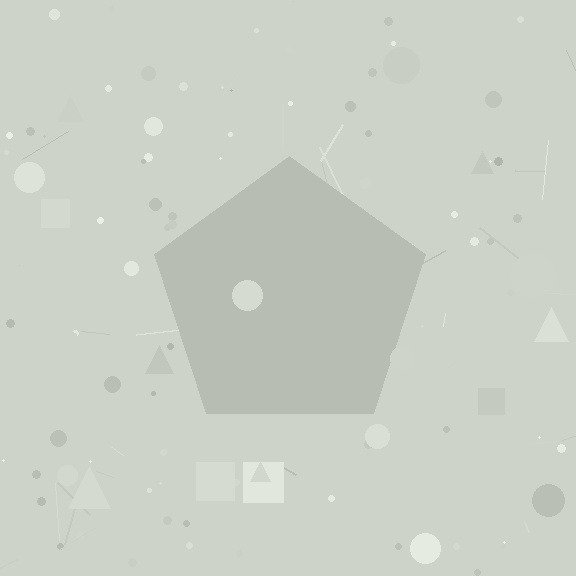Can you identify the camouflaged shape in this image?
The camouflaged shape is a pentagon.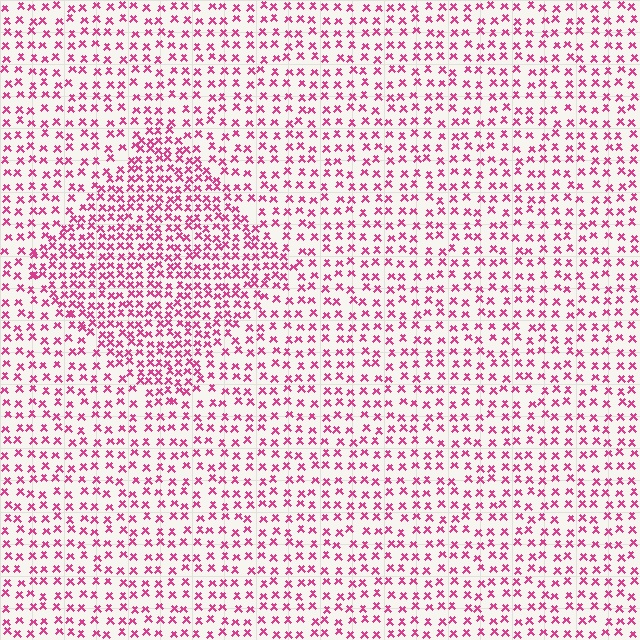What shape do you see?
I see a diamond.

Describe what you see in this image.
The image contains small magenta elements arranged at two different densities. A diamond-shaped region is visible where the elements are more densely packed than the surrounding area.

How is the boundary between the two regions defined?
The boundary is defined by a change in element density (approximately 1.8x ratio). All elements are the same color, size, and shape.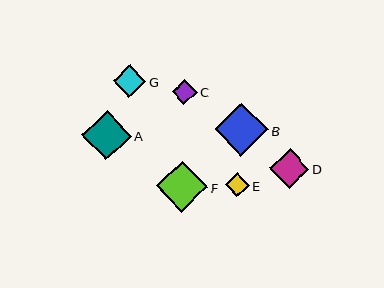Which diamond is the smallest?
Diamond E is the smallest with a size of approximately 23 pixels.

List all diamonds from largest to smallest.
From largest to smallest: B, F, A, D, G, C, E.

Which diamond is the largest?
Diamond B is the largest with a size of approximately 54 pixels.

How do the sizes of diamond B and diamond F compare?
Diamond B and diamond F are approximately the same size.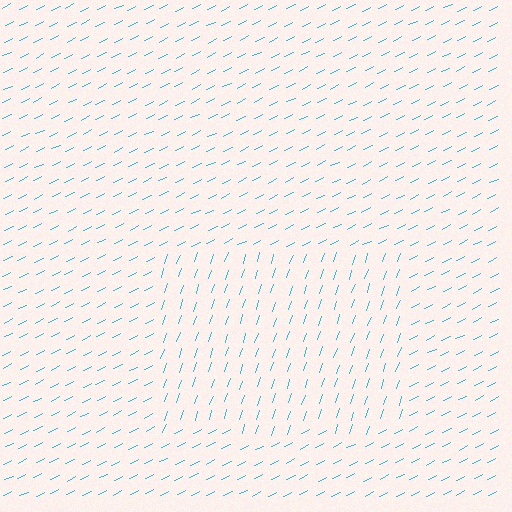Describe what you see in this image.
The image is filled with small cyan line segments. A rectangle region in the image has lines oriented differently from the surrounding lines, creating a visible texture boundary.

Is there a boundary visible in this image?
Yes, there is a texture boundary formed by a change in line orientation.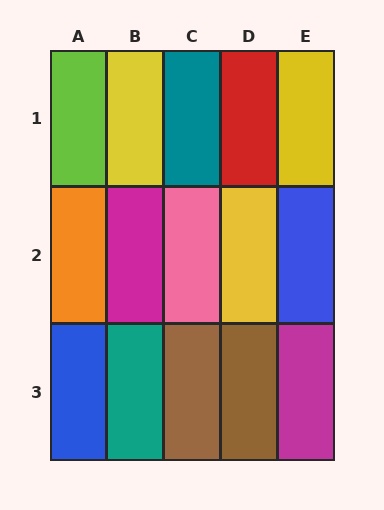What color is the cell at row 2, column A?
Orange.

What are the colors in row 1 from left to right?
Lime, yellow, teal, red, yellow.